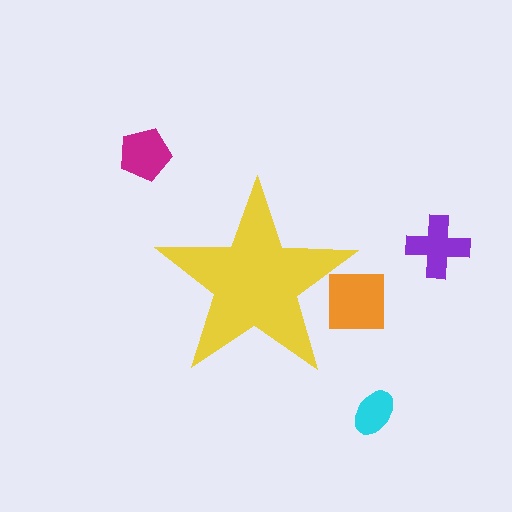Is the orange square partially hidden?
Yes, the orange square is partially hidden behind the yellow star.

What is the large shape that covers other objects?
A yellow star.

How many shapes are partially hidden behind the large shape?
1 shape is partially hidden.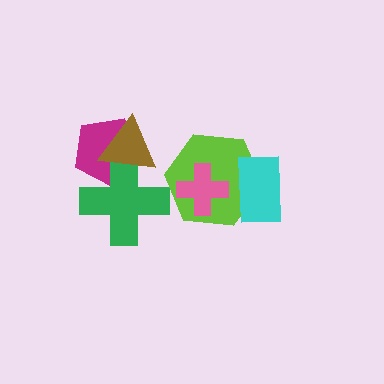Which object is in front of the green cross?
The brown triangle is in front of the green cross.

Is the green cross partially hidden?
Yes, it is partially covered by another shape.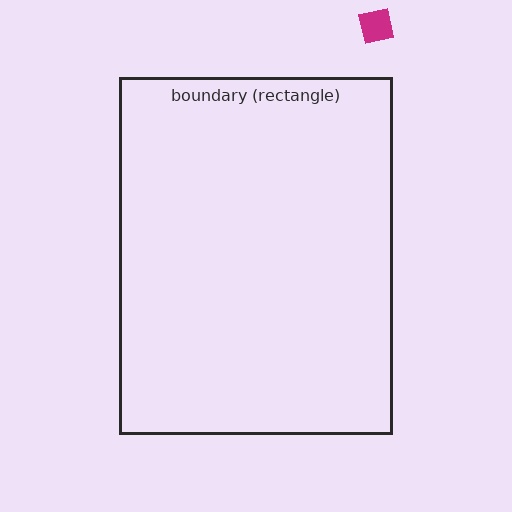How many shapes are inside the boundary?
0 inside, 1 outside.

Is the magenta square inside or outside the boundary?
Outside.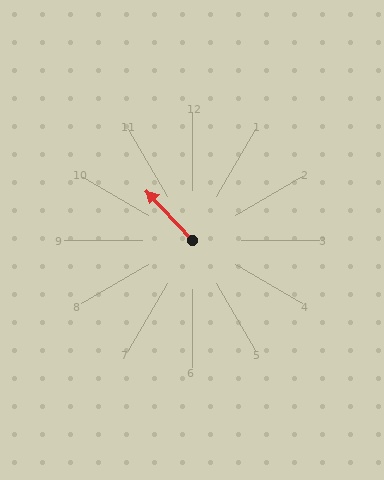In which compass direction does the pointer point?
Northwest.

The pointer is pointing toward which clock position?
Roughly 11 o'clock.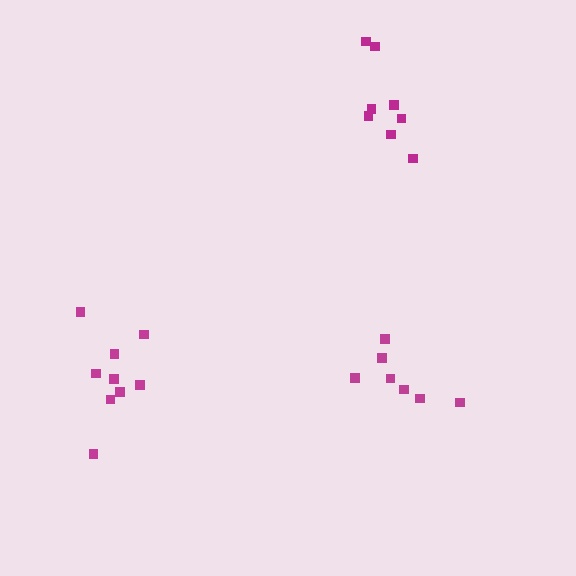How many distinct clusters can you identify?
There are 3 distinct clusters.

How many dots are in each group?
Group 1: 9 dots, Group 2: 8 dots, Group 3: 7 dots (24 total).